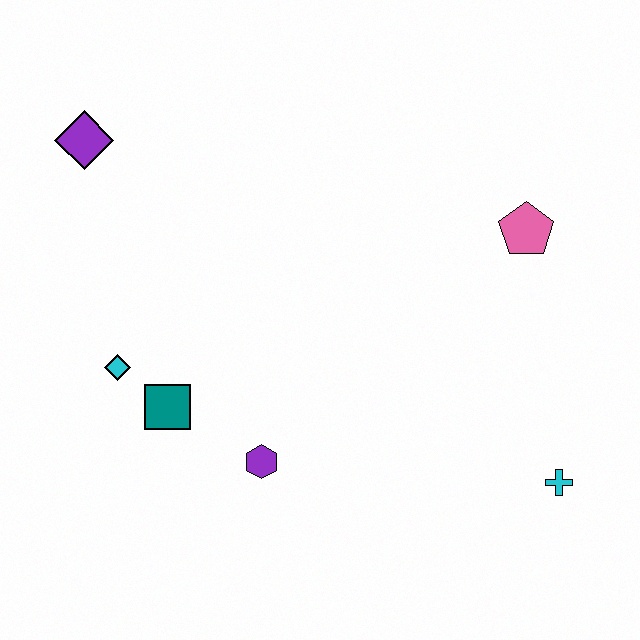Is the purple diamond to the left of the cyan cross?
Yes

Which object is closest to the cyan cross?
The pink pentagon is closest to the cyan cross.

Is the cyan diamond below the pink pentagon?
Yes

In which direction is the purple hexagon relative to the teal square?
The purple hexagon is to the right of the teal square.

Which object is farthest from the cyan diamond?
The cyan cross is farthest from the cyan diamond.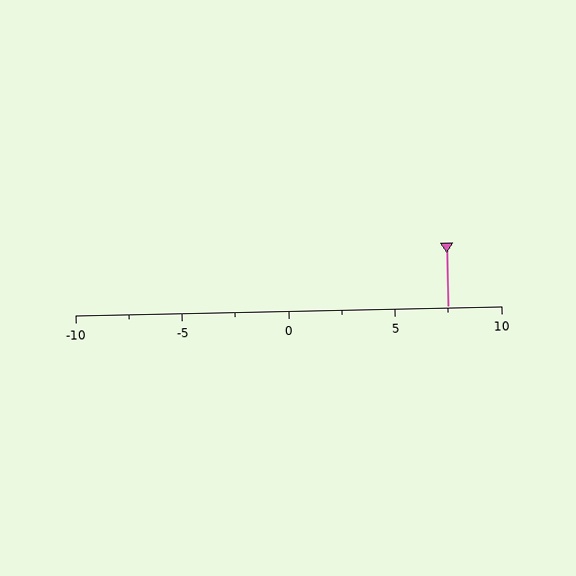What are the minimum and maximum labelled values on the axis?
The axis runs from -10 to 10.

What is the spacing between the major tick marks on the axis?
The major ticks are spaced 5 apart.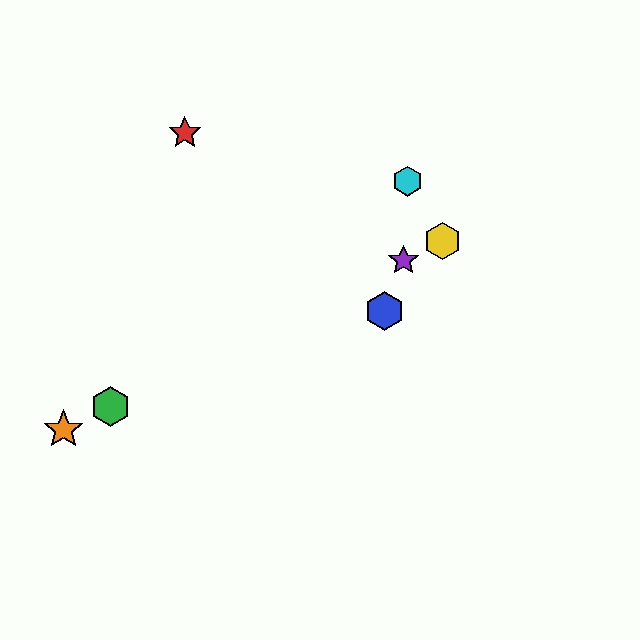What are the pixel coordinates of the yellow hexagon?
The yellow hexagon is at (443, 241).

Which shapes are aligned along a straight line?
The green hexagon, the yellow hexagon, the purple star, the orange star are aligned along a straight line.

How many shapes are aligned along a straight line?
4 shapes (the green hexagon, the yellow hexagon, the purple star, the orange star) are aligned along a straight line.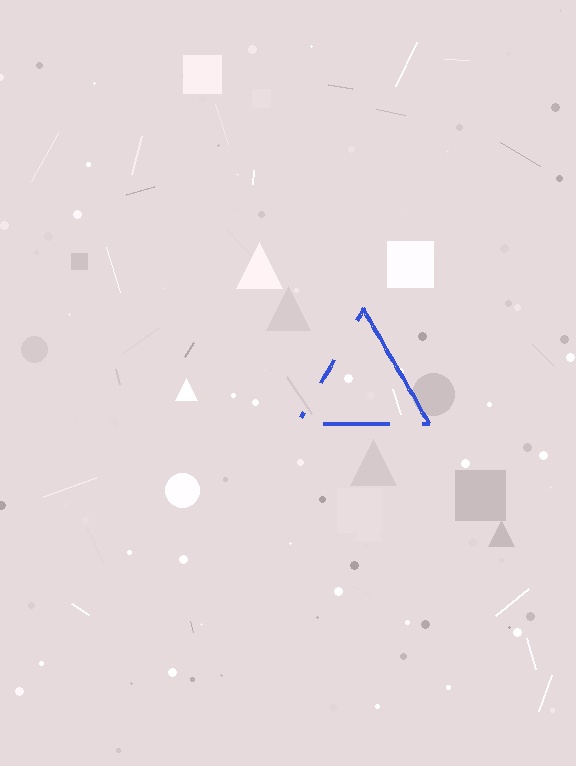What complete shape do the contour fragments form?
The contour fragments form a triangle.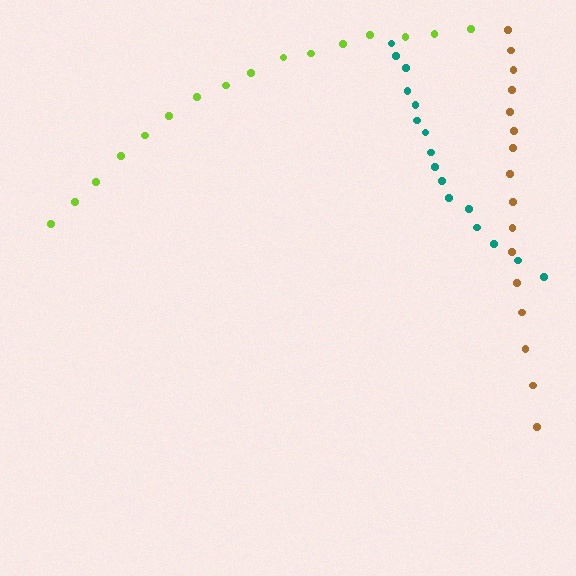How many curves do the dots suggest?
There are 3 distinct paths.